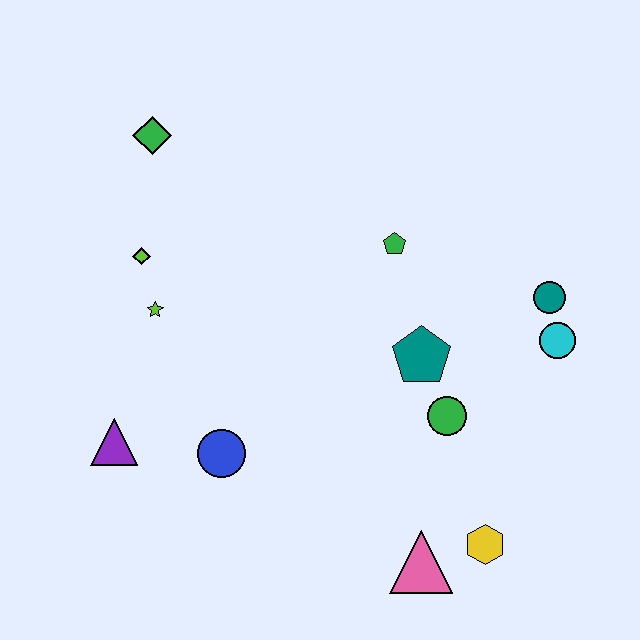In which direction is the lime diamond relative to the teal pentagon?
The lime diamond is to the left of the teal pentagon.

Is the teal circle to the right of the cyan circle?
No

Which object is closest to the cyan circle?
The teal circle is closest to the cyan circle.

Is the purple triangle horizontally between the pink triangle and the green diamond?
No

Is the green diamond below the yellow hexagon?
No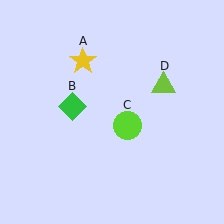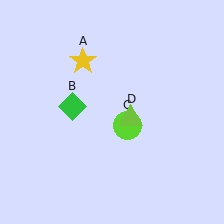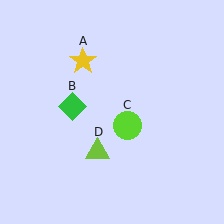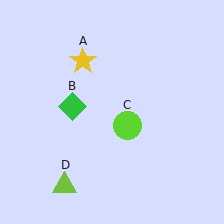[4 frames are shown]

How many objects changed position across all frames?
1 object changed position: lime triangle (object D).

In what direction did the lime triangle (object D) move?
The lime triangle (object D) moved down and to the left.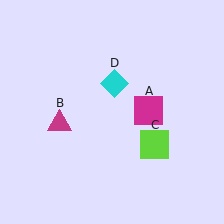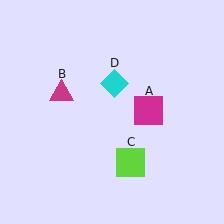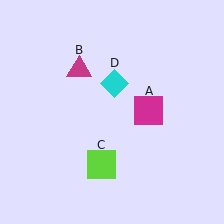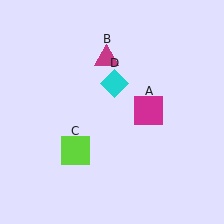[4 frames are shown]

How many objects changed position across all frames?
2 objects changed position: magenta triangle (object B), lime square (object C).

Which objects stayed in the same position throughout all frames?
Magenta square (object A) and cyan diamond (object D) remained stationary.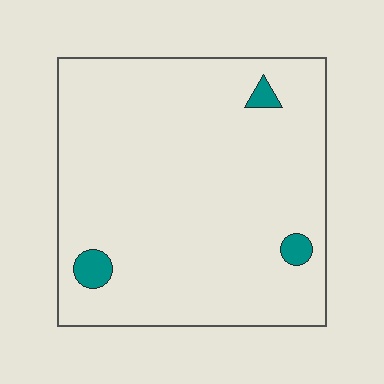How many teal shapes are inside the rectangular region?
3.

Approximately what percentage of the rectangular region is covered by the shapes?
Approximately 5%.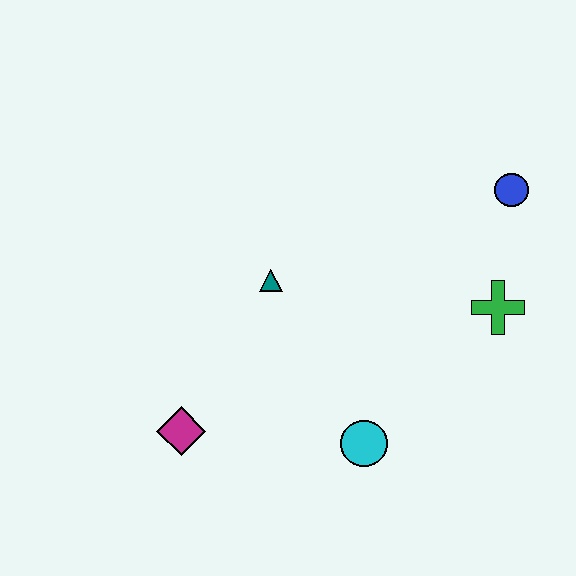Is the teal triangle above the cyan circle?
Yes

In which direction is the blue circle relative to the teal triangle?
The blue circle is to the right of the teal triangle.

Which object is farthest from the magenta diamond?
The blue circle is farthest from the magenta diamond.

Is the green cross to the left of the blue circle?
Yes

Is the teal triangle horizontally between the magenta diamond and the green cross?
Yes